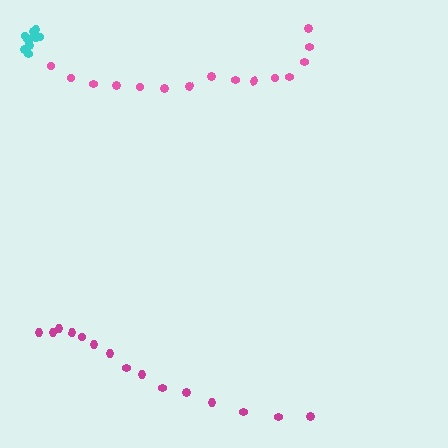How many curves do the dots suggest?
There are 3 distinct paths.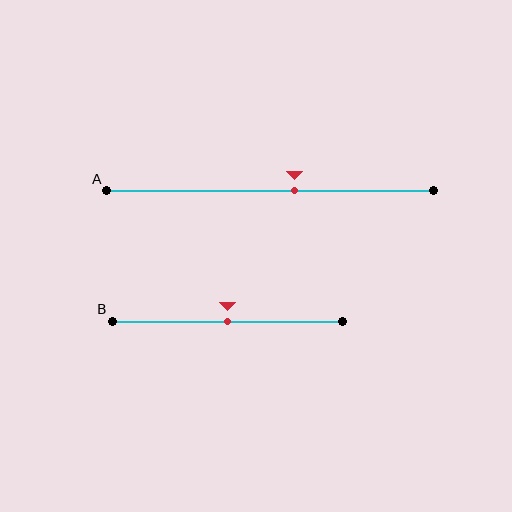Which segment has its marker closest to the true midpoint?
Segment B has its marker closest to the true midpoint.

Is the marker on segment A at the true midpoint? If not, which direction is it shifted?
No, the marker on segment A is shifted to the right by about 7% of the segment length.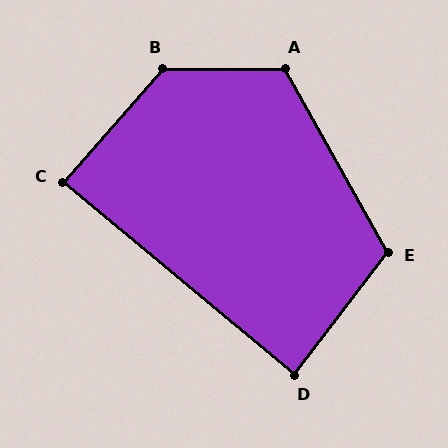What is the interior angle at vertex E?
Approximately 113 degrees (obtuse).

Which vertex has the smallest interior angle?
D, at approximately 88 degrees.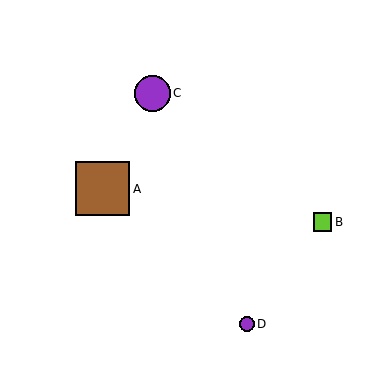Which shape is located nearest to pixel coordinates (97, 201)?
The brown square (labeled A) at (103, 189) is nearest to that location.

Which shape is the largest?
The brown square (labeled A) is the largest.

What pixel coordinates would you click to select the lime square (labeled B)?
Click at (323, 222) to select the lime square B.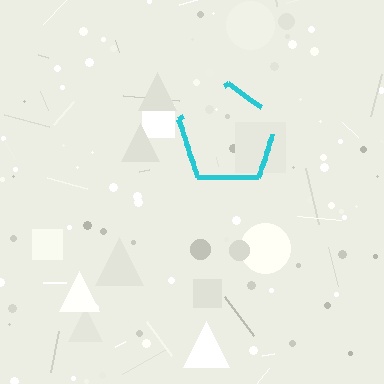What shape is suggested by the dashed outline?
The dashed outline suggests a pentagon.